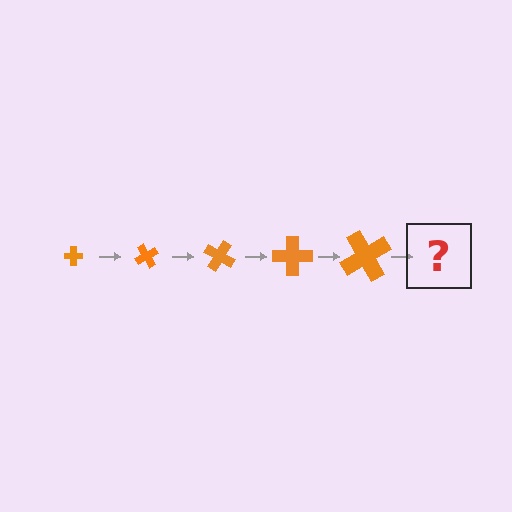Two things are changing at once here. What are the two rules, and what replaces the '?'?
The two rules are that the cross grows larger each step and it rotates 60 degrees each step. The '?' should be a cross, larger than the previous one and rotated 300 degrees from the start.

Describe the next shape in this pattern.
It should be a cross, larger than the previous one and rotated 300 degrees from the start.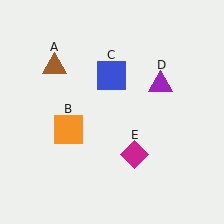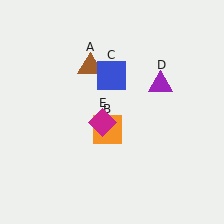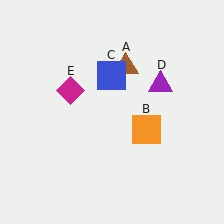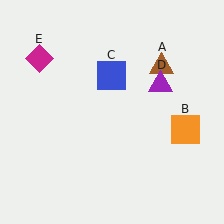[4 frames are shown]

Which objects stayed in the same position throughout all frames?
Blue square (object C) and purple triangle (object D) remained stationary.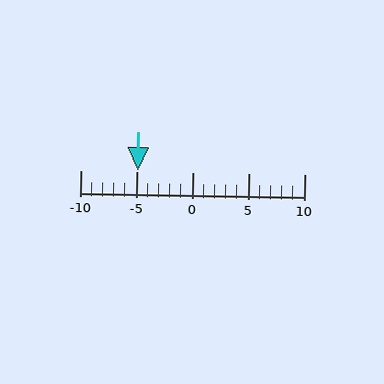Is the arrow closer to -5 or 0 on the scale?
The arrow is closer to -5.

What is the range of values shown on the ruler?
The ruler shows values from -10 to 10.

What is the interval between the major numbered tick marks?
The major tick marks are spaced 5 units apart.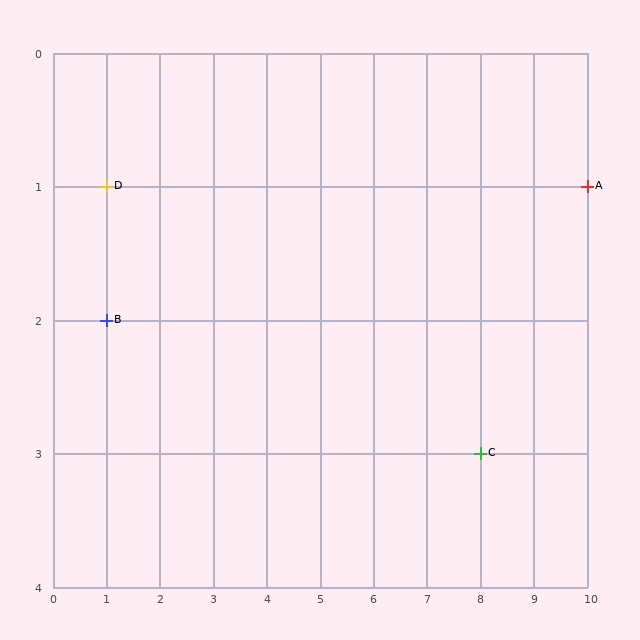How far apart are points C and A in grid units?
Points C and A are 2 columns and 2 rows apart (about 2.8 grid units diagonally).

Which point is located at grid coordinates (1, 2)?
Point B is at (1, 2).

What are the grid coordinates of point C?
Point C is at grid coordinates (8, 3).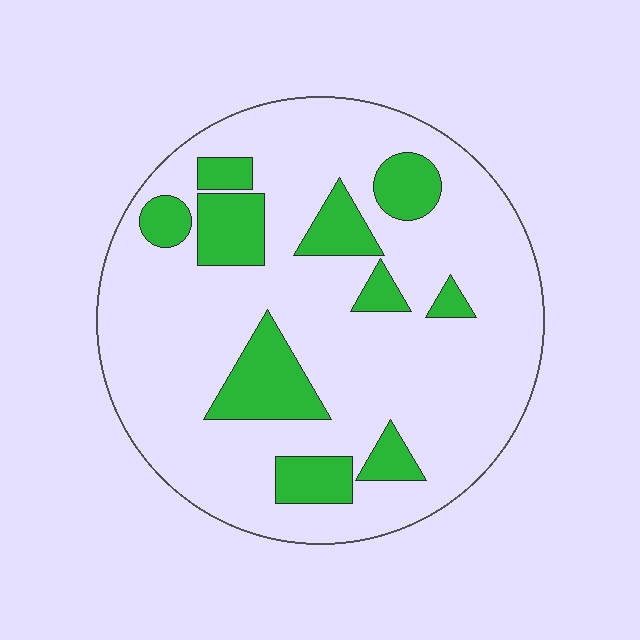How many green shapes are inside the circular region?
10.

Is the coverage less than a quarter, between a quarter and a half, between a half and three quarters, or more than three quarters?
Less than a quarter.